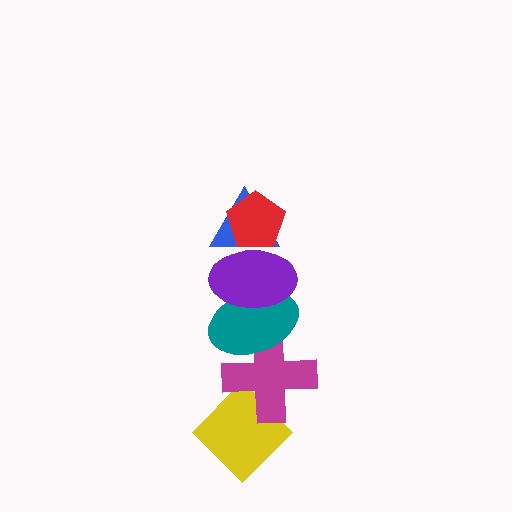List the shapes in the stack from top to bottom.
From top to bottom: the red pentagon, the blue triangle, the purple ellipse, the teal ellipse, the magenta cross, the yellow diamond.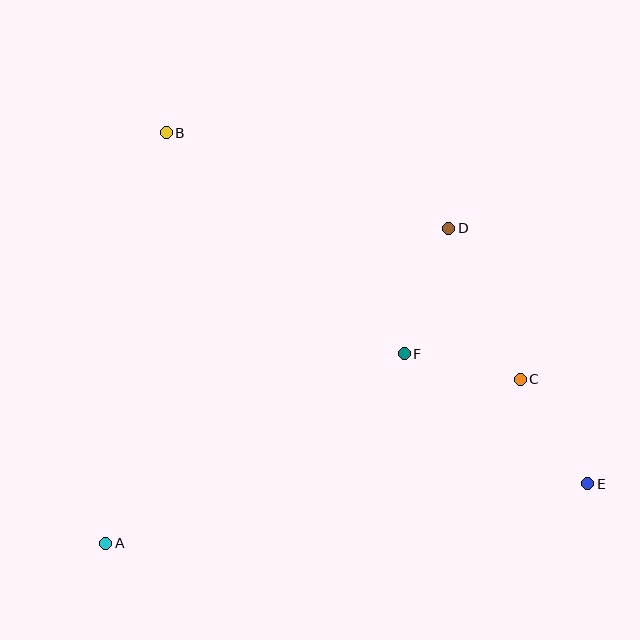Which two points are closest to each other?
Points C and F are closest to each other.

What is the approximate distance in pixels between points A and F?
The distance between A and F is approximately 353 pixels.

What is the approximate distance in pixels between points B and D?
The distance between B and D is approximately 298 pixels.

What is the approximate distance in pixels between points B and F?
The distance between B and F is approximately 325 pixels.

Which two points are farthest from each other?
Points B and E are farthest from each other.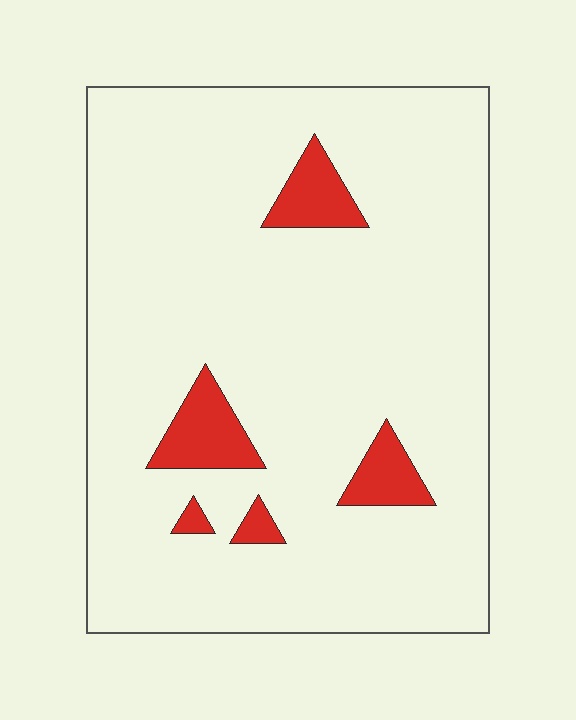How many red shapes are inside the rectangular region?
5.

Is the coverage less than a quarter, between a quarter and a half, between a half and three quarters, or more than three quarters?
Less than a quarter.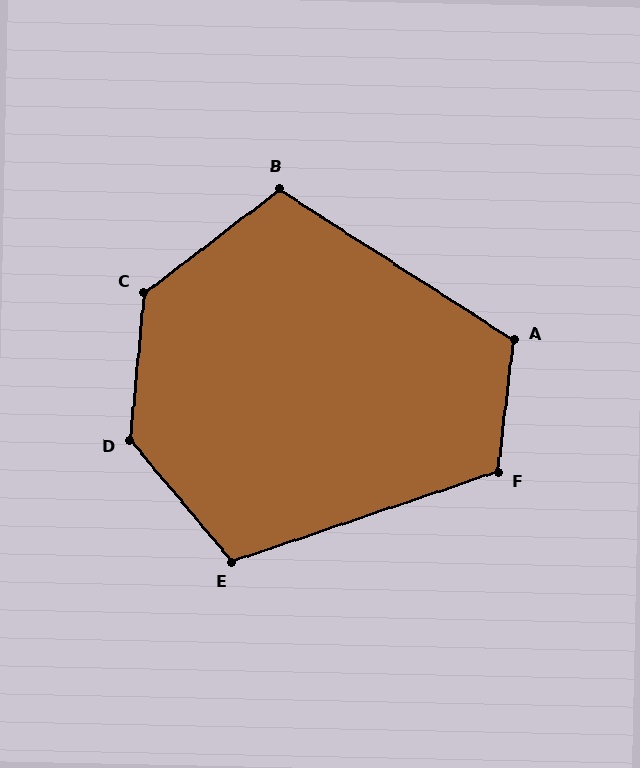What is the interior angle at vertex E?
Approximately 111 degrees (obtuse).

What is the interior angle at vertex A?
Approximately 116 degrees (obtuse).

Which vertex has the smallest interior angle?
B, at approximately 110 degrees.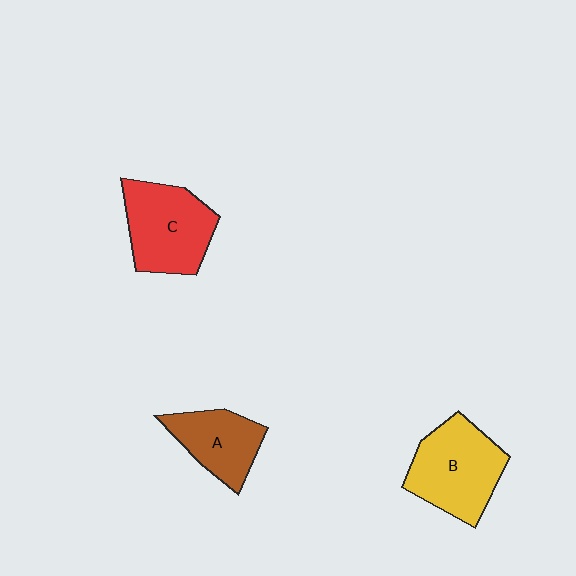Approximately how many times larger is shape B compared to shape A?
Approximately 1.4 times.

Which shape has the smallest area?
Shape A (brown).